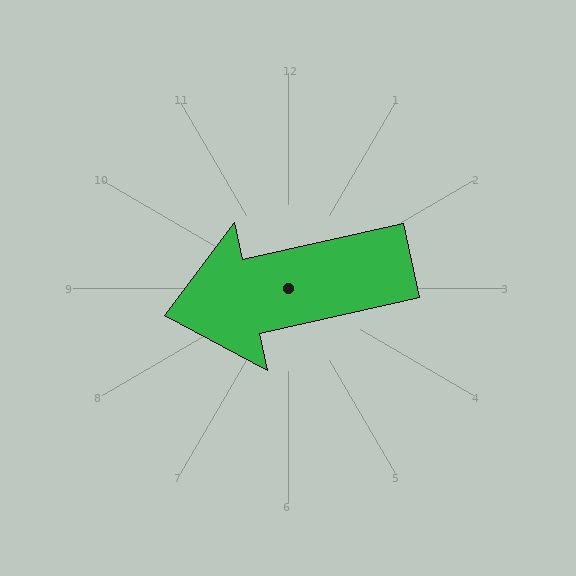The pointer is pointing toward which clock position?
Roughly 9 o'clock.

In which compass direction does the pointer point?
West.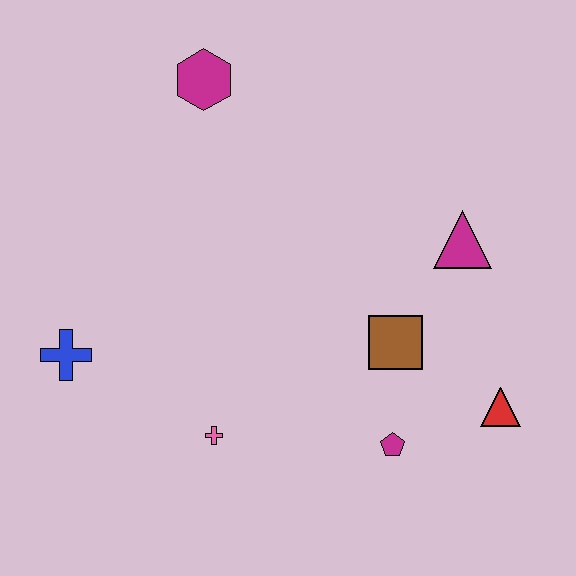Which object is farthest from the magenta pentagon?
The magenta hexagon is farthest from the magenta pentagon.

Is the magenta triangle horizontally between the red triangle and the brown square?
Yes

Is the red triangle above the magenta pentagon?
Yes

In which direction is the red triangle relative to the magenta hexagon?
The red triangle is below the magenta hexagon.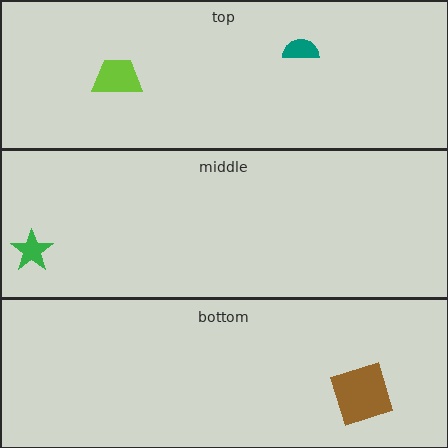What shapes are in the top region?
The lime trapezoid, the teal semicircle.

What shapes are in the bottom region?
The brown square.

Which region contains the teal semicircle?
The top region.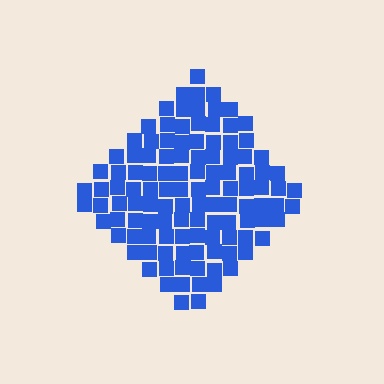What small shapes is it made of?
It is made of small squares.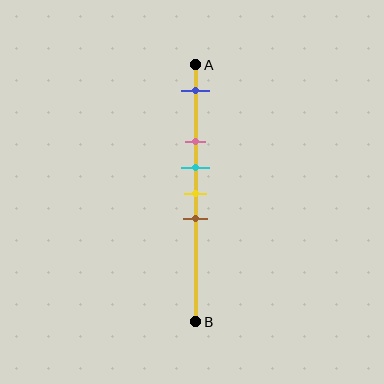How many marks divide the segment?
There are 5 marks dividing the segment.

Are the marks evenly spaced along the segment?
No, the marks are not evenly spaced.